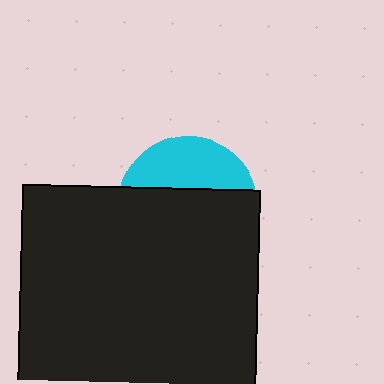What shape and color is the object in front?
The object in front is a black square.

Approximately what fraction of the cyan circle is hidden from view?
Roughly 67% of the cyan circle is hidden behind the black square.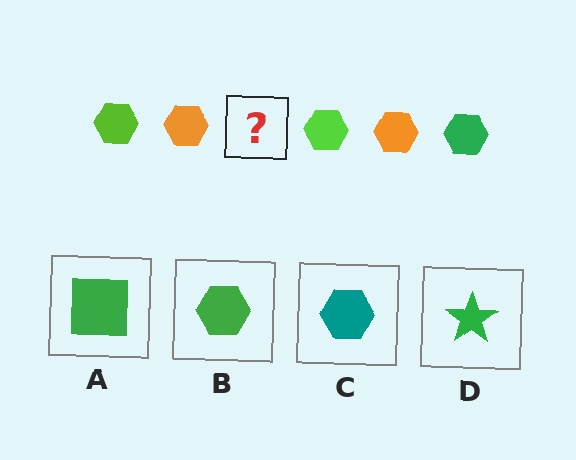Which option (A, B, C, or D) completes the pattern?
B.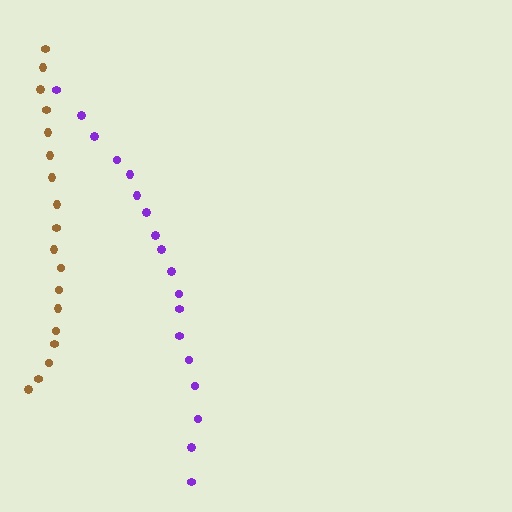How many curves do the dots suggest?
There are 2 distinct paths.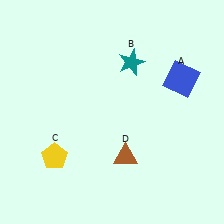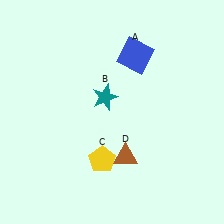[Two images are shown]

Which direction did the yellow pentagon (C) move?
The yellow pentagon (C) moved right.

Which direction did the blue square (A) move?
The blue square (A) moved left.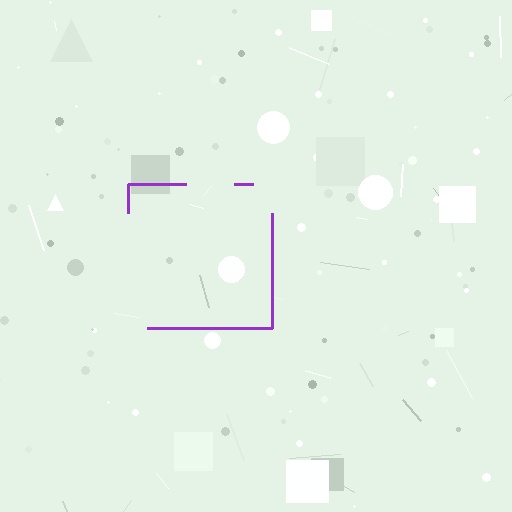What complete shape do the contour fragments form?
The contour fragments form a square.